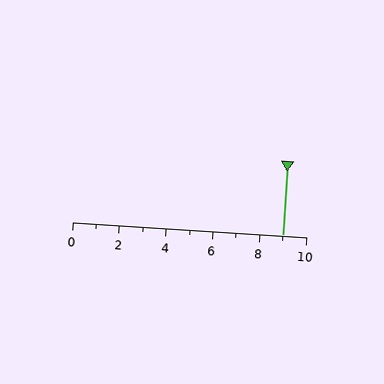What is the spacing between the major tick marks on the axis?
The major ticks are spaced 2 apart.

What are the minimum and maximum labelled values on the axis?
The axis runs from 0 to 10.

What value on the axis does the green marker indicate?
The marker indicates approximately 9.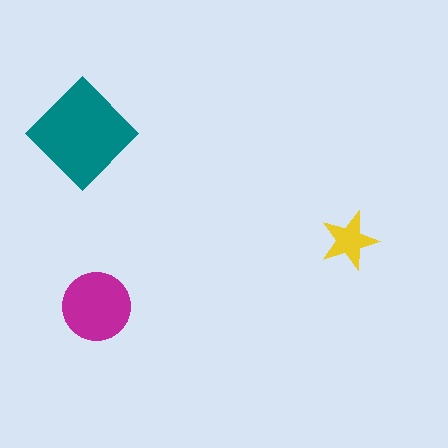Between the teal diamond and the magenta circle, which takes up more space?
The teal diamond.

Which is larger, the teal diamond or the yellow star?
The teal diamond.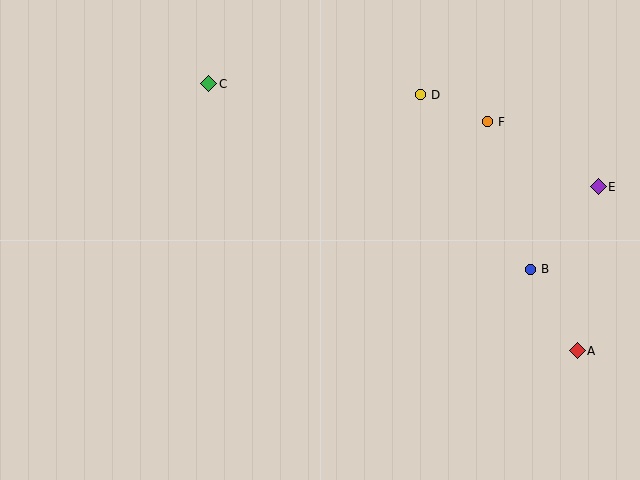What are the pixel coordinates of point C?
Point C is at (209, 84).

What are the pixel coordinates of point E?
Point E is at (598, 187).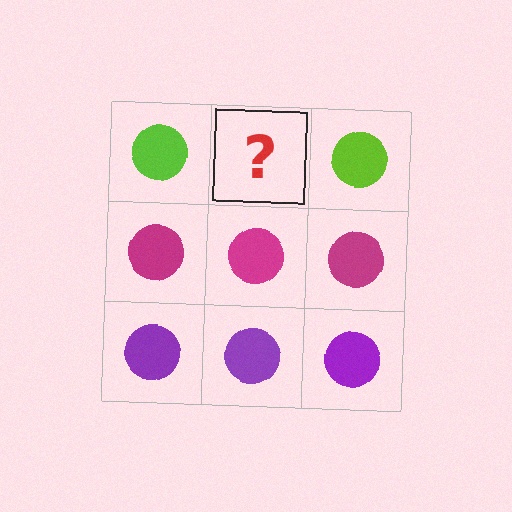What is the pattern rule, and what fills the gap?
The rule is that each row has a consistent color. The gap should be filled with a lime circle.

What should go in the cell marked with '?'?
The missing cell should contain a lime circle.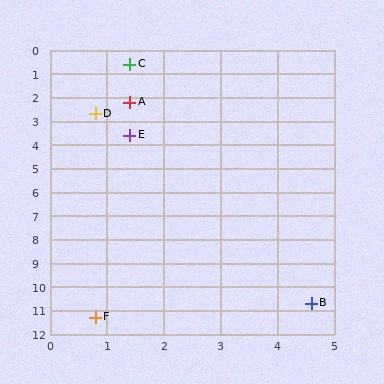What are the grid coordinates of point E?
Point E is at approximately (1.4, 3.6).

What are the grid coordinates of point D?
Point D is at approximately (0.8, 2.7).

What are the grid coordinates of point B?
Point B is at approximately (4.6, 10.7).